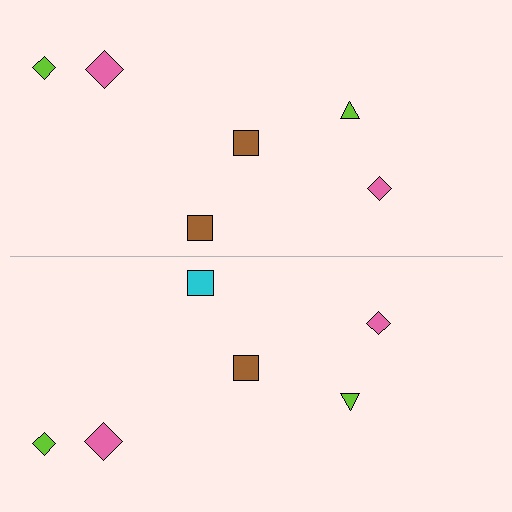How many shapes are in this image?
There are 12 shapes in this image.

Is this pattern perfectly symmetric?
No, the pattern is not perfectly symmetric. The cyan square on the bottom side breaks the symmetry — its mirror counterpart is brown.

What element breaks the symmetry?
The cyan square on the bottom side breaks the symmetry — its mirror counterpart is brown.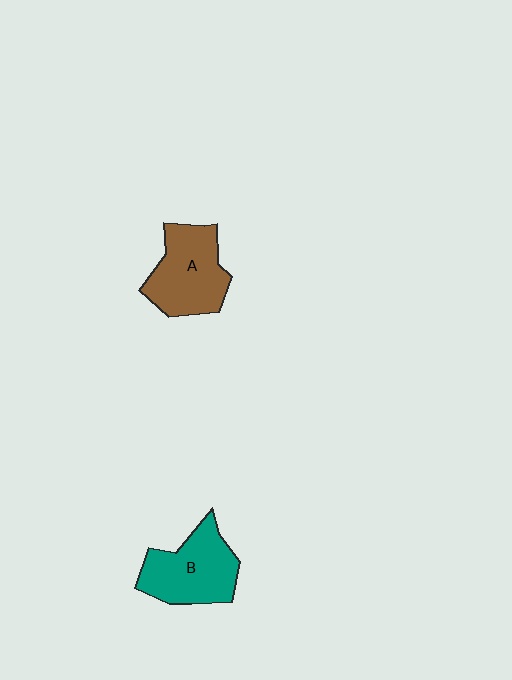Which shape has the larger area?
Shape A (brown).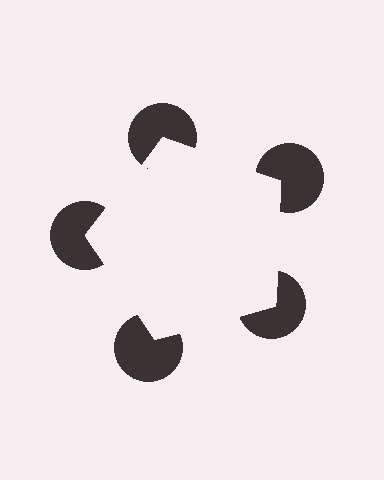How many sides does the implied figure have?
5 sides.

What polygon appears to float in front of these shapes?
An illusory pentagon — its edges are inferred from the aligned wedge cuts in the pac-man discs, not physically drawn.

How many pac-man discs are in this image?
There are 5 — one at each vertex of the illusory pentagon.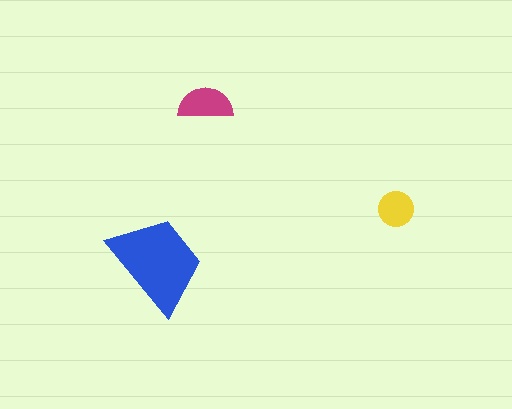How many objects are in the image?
There are 3 objects in the image.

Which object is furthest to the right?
The yellow circle is rightmost.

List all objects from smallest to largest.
The yellow circle, the magenta semicircle, the blue trapezoid.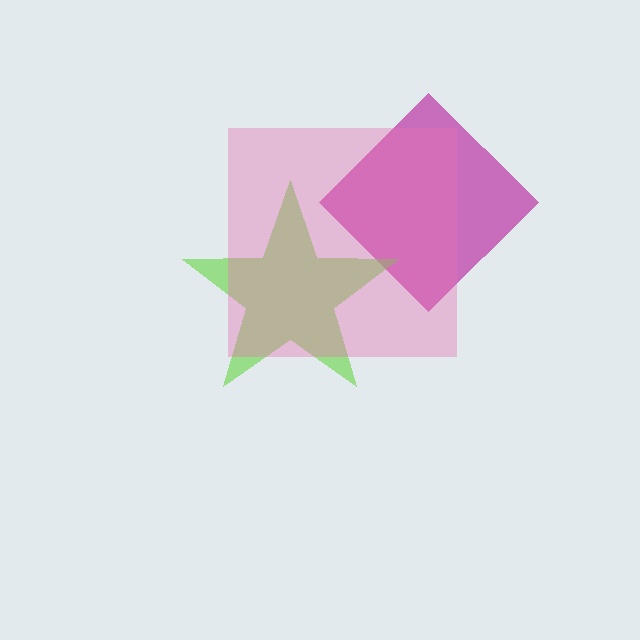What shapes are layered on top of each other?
The layered shapes are: a magenta diamond, a lime star, a pink square.